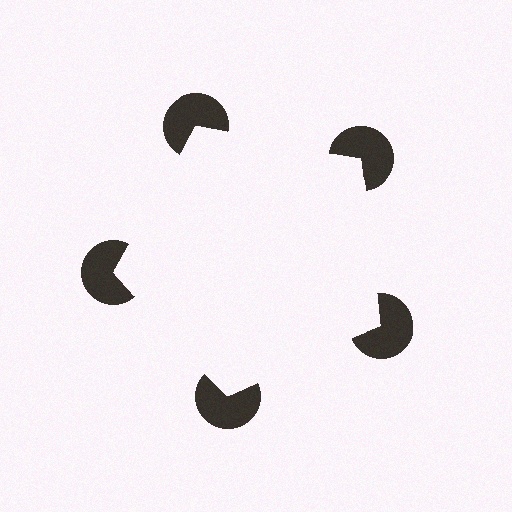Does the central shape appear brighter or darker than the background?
It typically appears slightly brighter than the background, even though no actual brightness change is drawn.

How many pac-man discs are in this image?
There are 5 — one at each vertex of the illusory pentagon.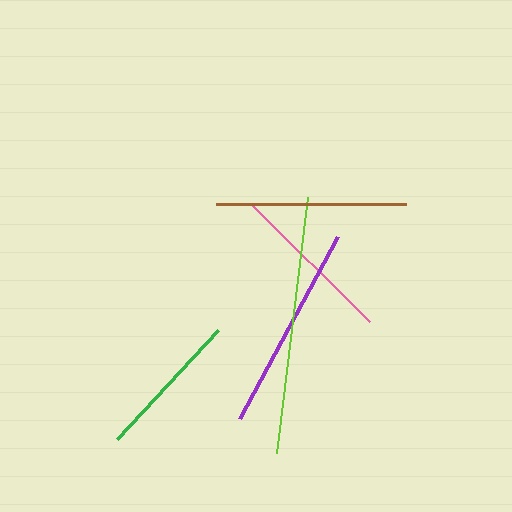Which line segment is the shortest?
The green line is the shortest at approximately 148 pixels.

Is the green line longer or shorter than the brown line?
The brown line is longer than the green line.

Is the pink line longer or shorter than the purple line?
The purple line is longer than the pink line.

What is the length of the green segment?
The green segment is approximately 148 pixels long.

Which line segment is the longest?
The lime line is the longest at approximately 258 pixels.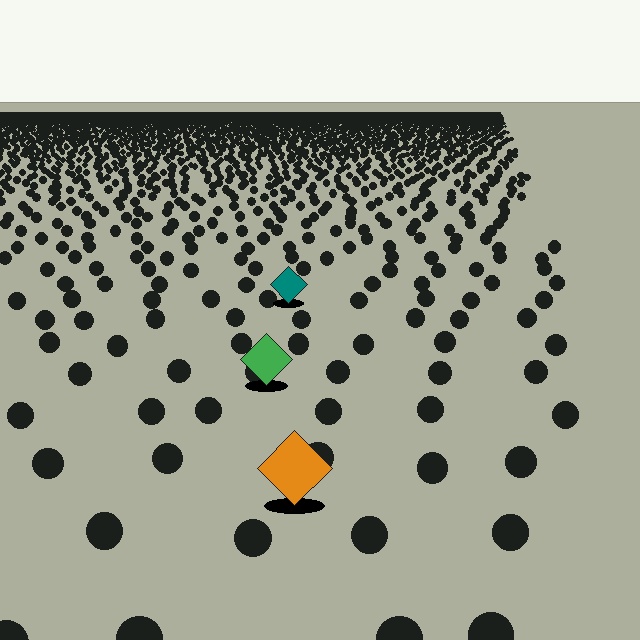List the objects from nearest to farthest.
From nearest to farthest: the orange diamond, the green diamond, the teal diamond.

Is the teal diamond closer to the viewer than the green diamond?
No. The green diamond is closer — you can tell from the texture gradient: the ground texture is coarser near it.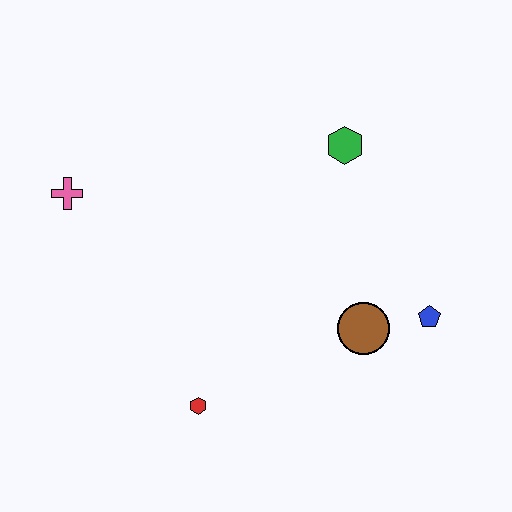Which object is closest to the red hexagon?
The brown circle is closest to the red hexagon.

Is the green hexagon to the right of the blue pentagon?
No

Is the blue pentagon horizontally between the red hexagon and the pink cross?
No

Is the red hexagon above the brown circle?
No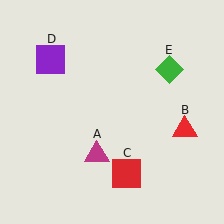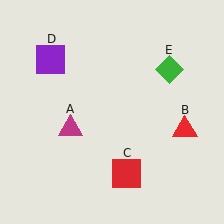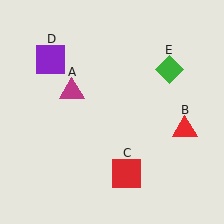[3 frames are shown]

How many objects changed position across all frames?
1 object changed position: magenta triangle (object A).